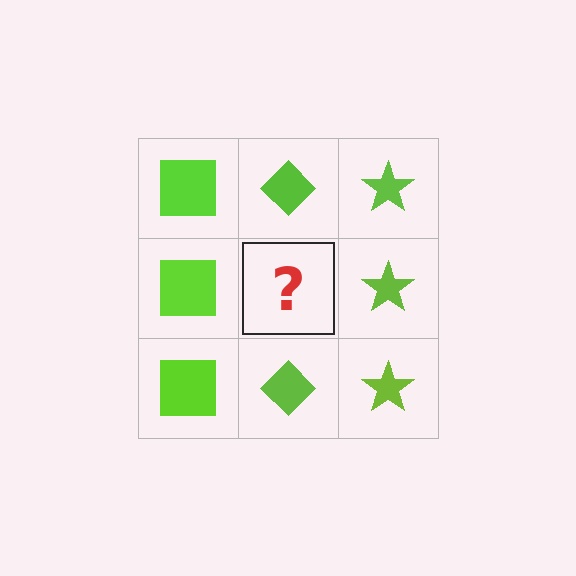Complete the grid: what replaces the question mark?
The question mark should be replaced with a lime diamond.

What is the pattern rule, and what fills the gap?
The rule is that each column has a consistent shape. The gap should be filled with a lime diamond.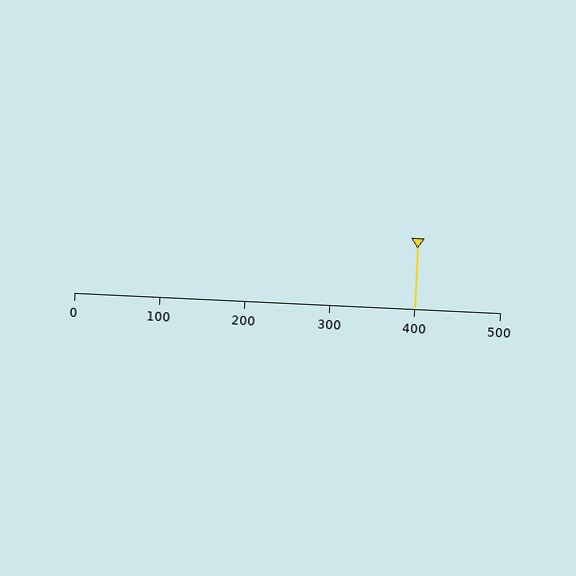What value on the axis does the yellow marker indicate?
The marker indicates approximately 400.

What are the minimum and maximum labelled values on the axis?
The axis runs from 0 to 500.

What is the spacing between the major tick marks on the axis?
The major ticks are spaced 100 apart.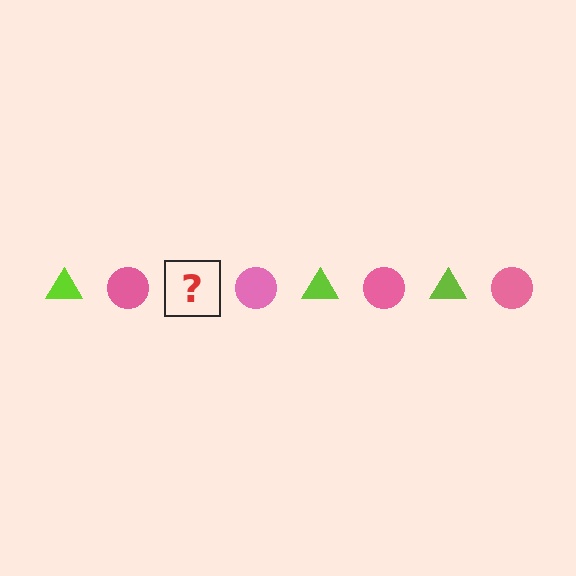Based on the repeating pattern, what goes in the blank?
The blank should be a lime triangle.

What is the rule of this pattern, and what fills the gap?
The rule is that the pattern alternates between lime triangle and pink circle. The gap should be filled with a lime triangle.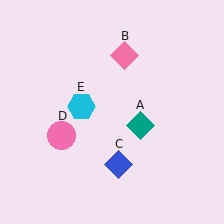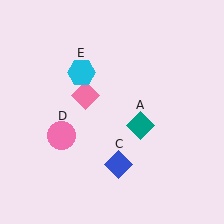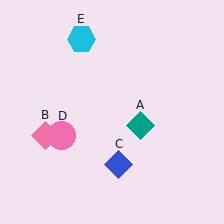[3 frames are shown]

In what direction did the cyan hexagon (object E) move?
The cyan hexagon (object E) moved up.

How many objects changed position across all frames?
2 objects changed position: pink diamond (object B), cyan hexagon (object E).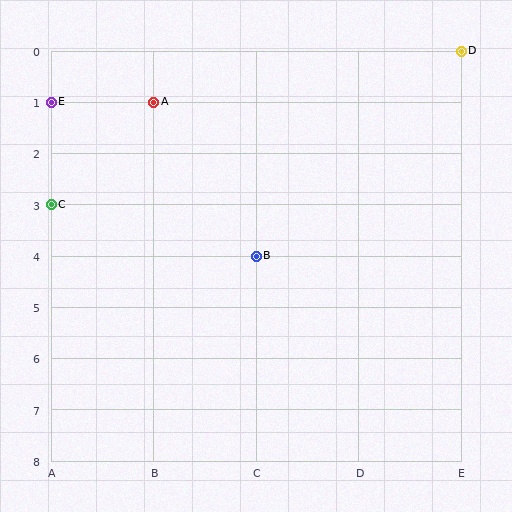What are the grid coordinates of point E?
Point E is at grid coordinates (A, 1).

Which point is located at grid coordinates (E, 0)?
Point D is at (E, 0).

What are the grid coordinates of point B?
Point B is at grid coordinates (C, 4).